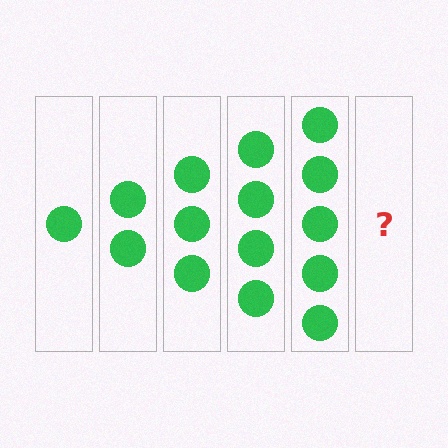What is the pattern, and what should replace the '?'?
The pattern is that each step adds one more circle. The '?' should be 6 circles.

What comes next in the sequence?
The next element should be 6 circles.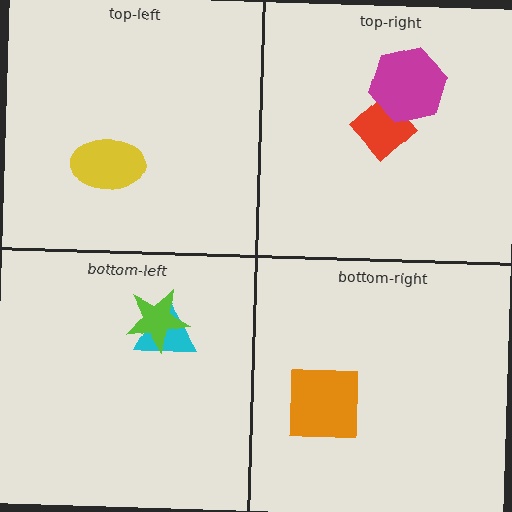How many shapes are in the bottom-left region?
2.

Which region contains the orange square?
The bottom-right region.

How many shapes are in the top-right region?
2.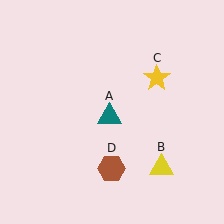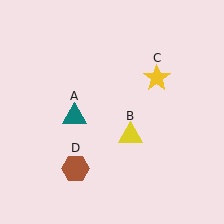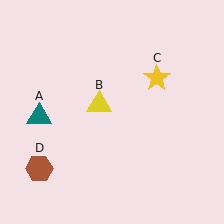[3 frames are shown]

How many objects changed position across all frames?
3 objects changed position: teal triangle (object A), yellow triangle (object B), brown hexagon (object D).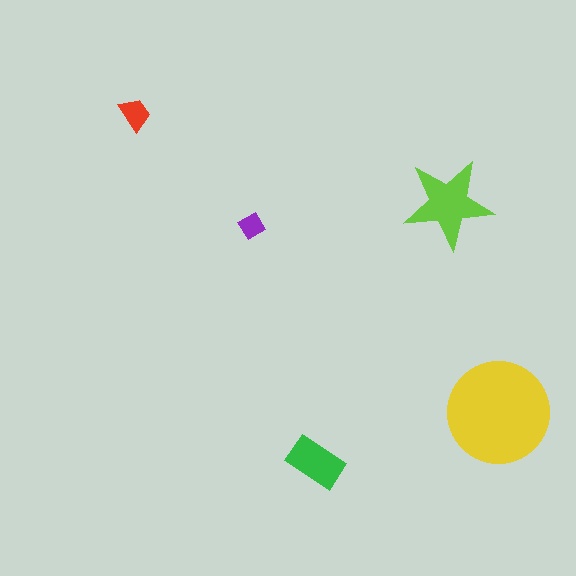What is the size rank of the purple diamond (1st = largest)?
5th.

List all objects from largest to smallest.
The yellow circle, the lime star, the green rectangle, the red trapezoid, the purple diamond.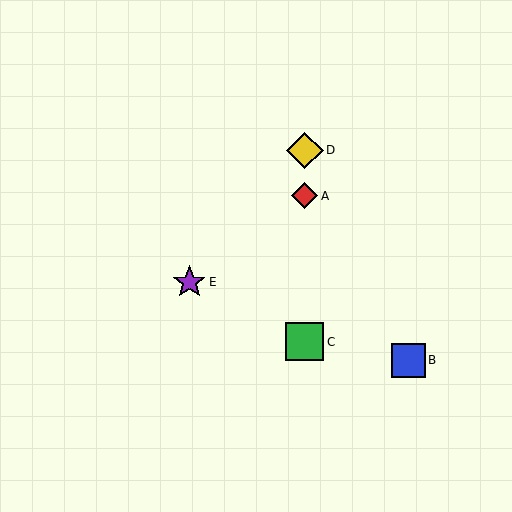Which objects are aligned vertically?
Objects A, C, D are aligned vertically.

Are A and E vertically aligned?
No, A is at x≈305 and E is at x≈189.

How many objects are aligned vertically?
3 objects (A, C, D) are aligned vertically.